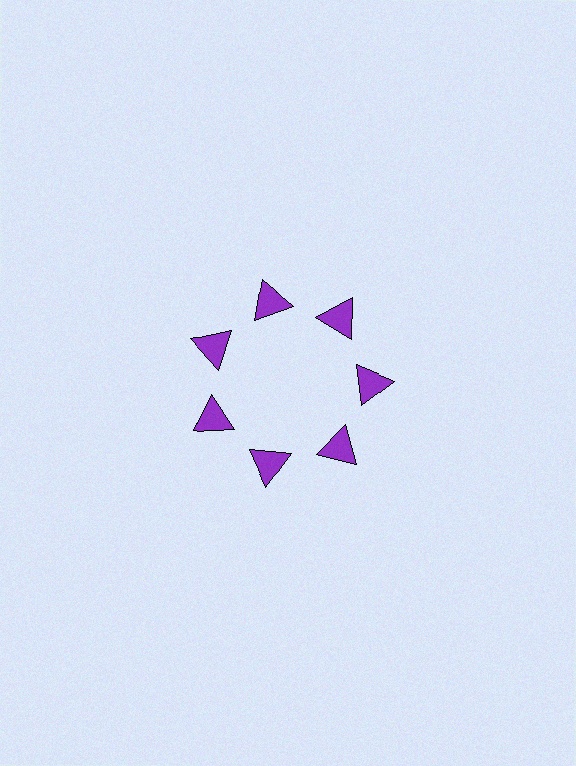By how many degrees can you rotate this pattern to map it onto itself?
The pattern maps onto itself every 51 degrees of rotation.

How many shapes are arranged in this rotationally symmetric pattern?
There are 7 shapes, arranged in 7 groups of 1.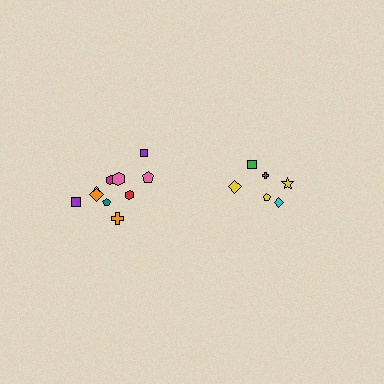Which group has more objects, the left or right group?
The left group.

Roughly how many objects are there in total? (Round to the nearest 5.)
Roughly 15 objects in total.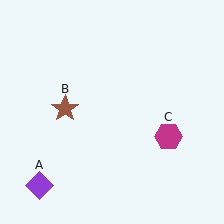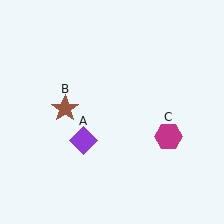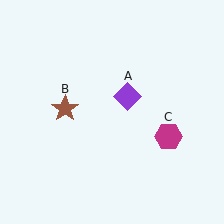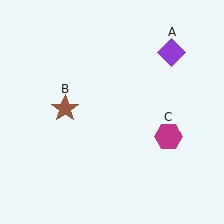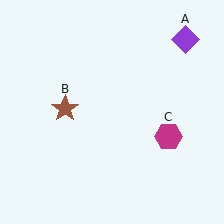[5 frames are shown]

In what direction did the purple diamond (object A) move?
The purple diamond (object A) moved up and to the right.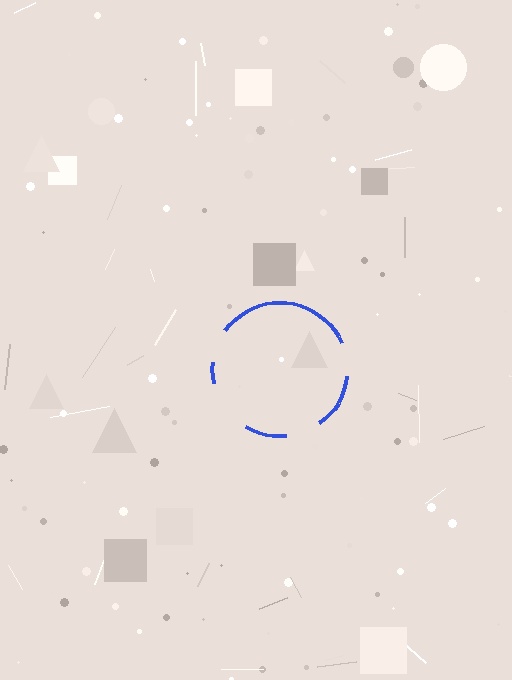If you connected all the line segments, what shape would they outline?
They would outline a circle.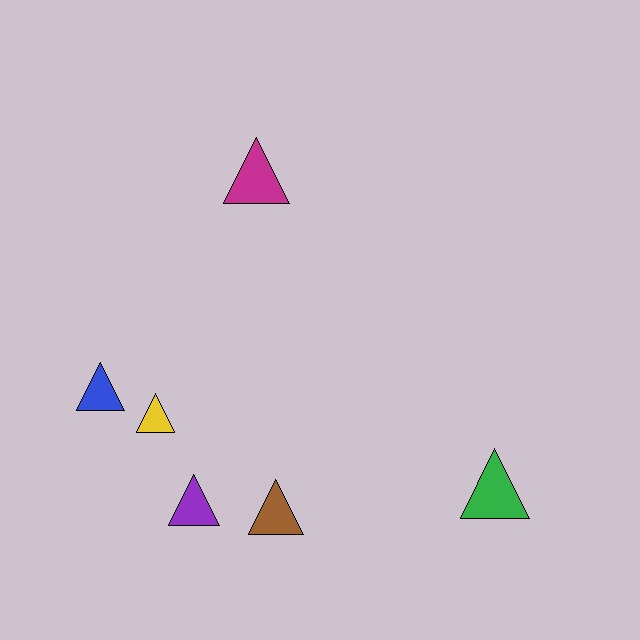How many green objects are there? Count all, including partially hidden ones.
There is 1 green object.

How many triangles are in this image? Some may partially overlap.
There are 6 triangles.